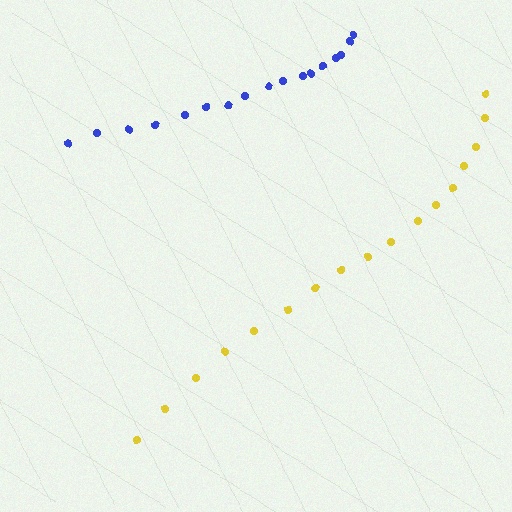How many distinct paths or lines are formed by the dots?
There are 2 distinct paths.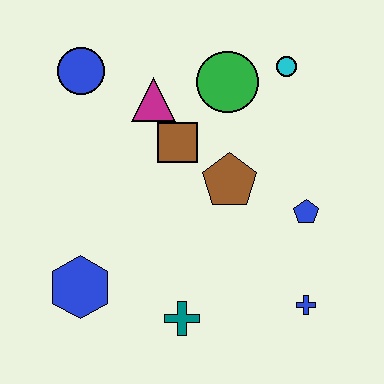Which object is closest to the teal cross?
The blue hexagon is closest to the teal cross.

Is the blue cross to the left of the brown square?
No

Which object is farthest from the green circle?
The blue hexagon is farthest from the green circle.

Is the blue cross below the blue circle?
Yes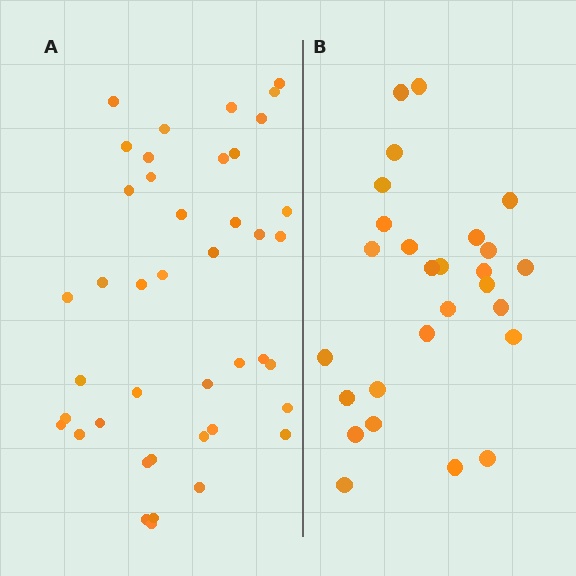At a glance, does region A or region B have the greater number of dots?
Region A (the left region) has more dots.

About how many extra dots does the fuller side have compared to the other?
Region A has approximately 15 more dots than region B.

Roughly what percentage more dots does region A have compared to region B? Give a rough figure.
About 55% more.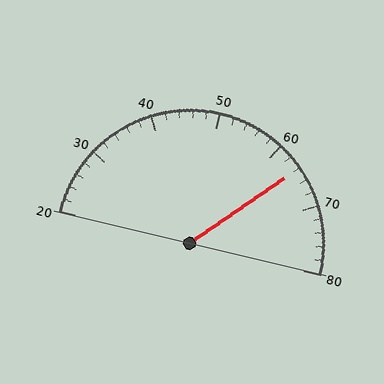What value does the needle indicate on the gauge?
The needle indicates approximately 64.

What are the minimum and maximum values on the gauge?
The gauge ranges from 20 to 80.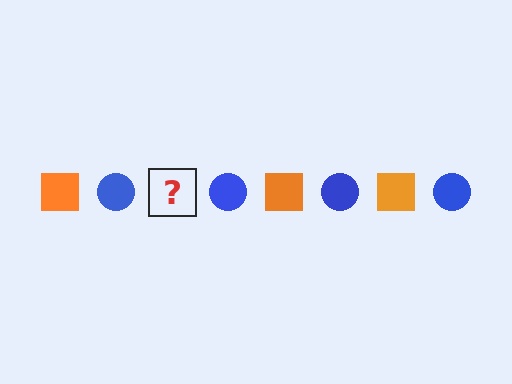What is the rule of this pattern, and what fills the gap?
The rule is that the pattern alternates between orange square and blue circle. The gap should be filled with an orange square.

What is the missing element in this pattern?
The missing element is an orange square.